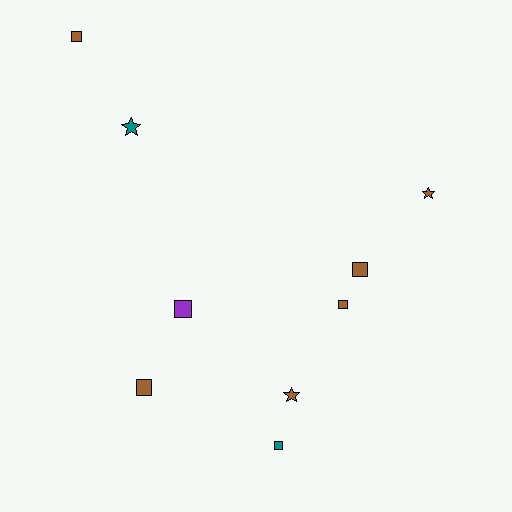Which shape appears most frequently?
Square, with 6 objects.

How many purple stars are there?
There are no purple stars.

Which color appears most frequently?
Brown, with 6 objects.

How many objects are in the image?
There are 9 objects.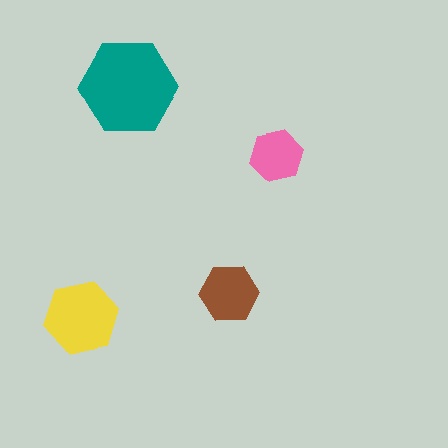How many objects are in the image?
There are 4 objects in the image.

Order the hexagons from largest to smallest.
the teal one, the yellow one, the brown one, the pink one.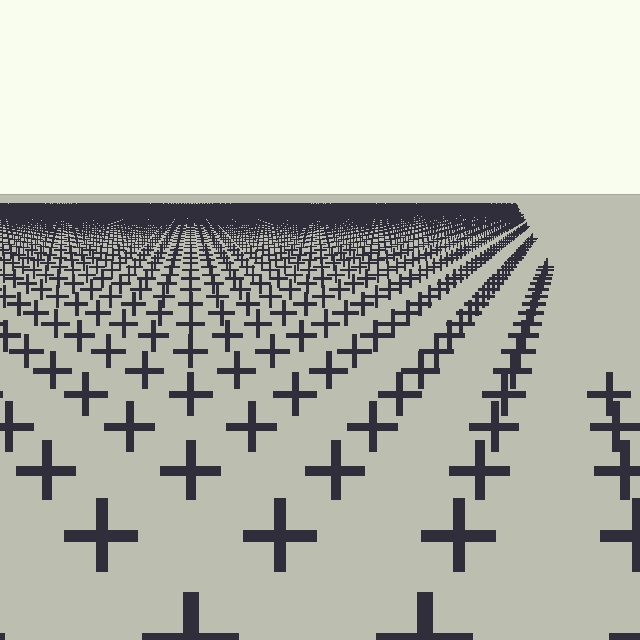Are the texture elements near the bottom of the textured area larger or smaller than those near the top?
Larger. Near the bottom, elements are closer to the viewer and appear at a bigger on-screen size.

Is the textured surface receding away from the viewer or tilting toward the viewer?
The surface is receding away from the viewer. Texture elements get smaller and denser toward the top.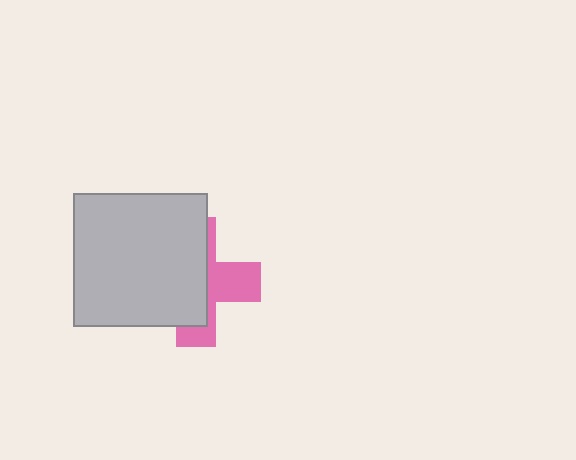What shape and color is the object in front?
The object in front is a light gray square.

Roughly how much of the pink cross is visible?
A small part of it is visible (roughly 40%).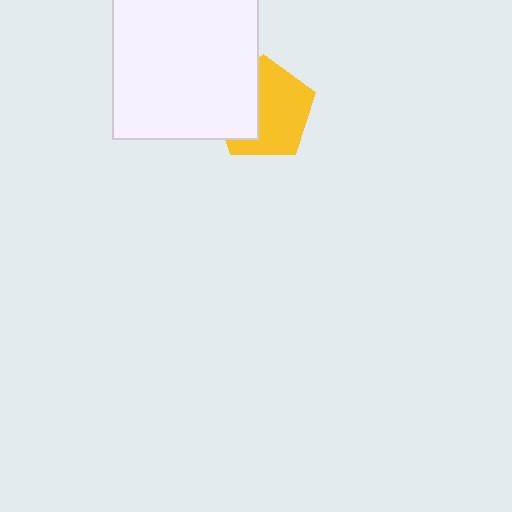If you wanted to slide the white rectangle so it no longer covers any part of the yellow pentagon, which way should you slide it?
Slide it left — that is the most direct way to separate the two shapes.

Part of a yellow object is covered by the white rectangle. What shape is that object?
It is a pentagon.